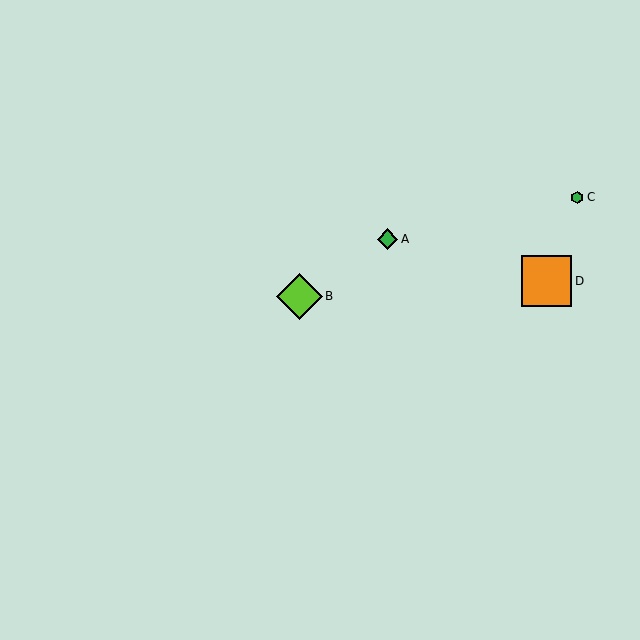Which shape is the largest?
The orange square (labeled D) is the largest.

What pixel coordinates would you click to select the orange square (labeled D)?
Click at (546, 281) to select the orange square D.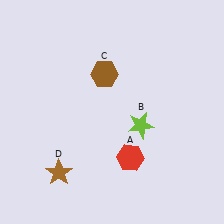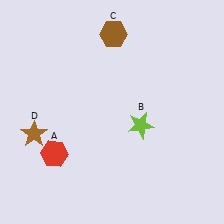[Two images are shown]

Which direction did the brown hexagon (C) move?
The brown hexagon (C) moved up.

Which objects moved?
The objects that moved are: the red hexagon (A), the brown hexagon (C), the brown star (D).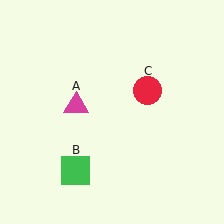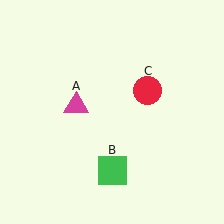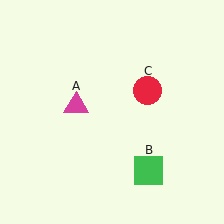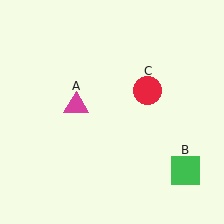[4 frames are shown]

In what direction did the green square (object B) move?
The green square (object B) moved right.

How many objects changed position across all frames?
1 object changed position: green square (object B).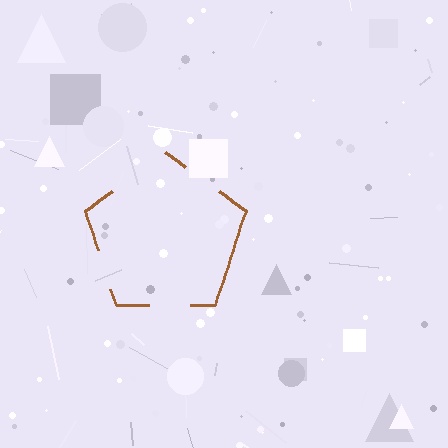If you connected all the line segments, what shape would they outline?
They would outline a pentagon.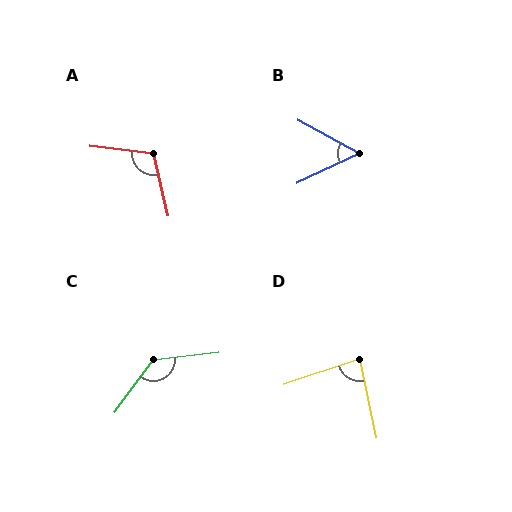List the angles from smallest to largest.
B (54°), D (83°), A (110°), C (133°).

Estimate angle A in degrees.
Approximately 110 degrees.